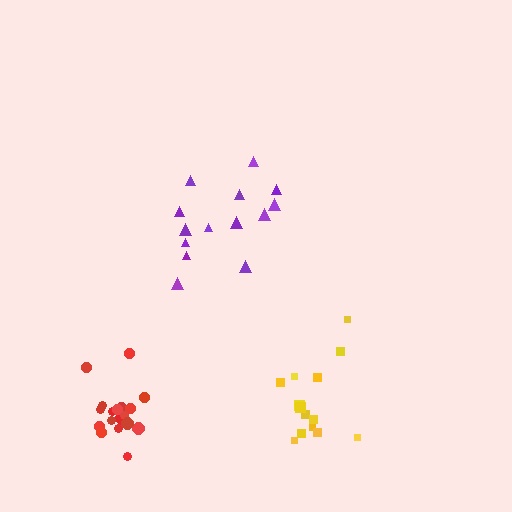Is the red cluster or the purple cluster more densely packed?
Red.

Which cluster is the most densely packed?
Red.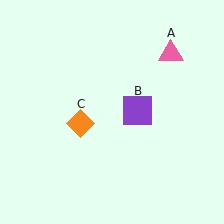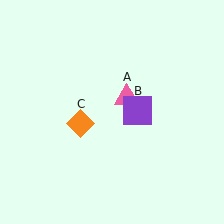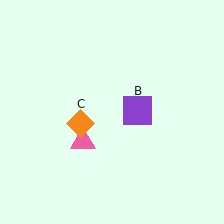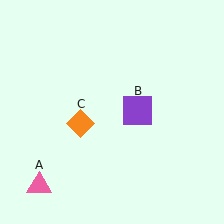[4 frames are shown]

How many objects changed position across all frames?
1 object changed position: pink triangle (object A).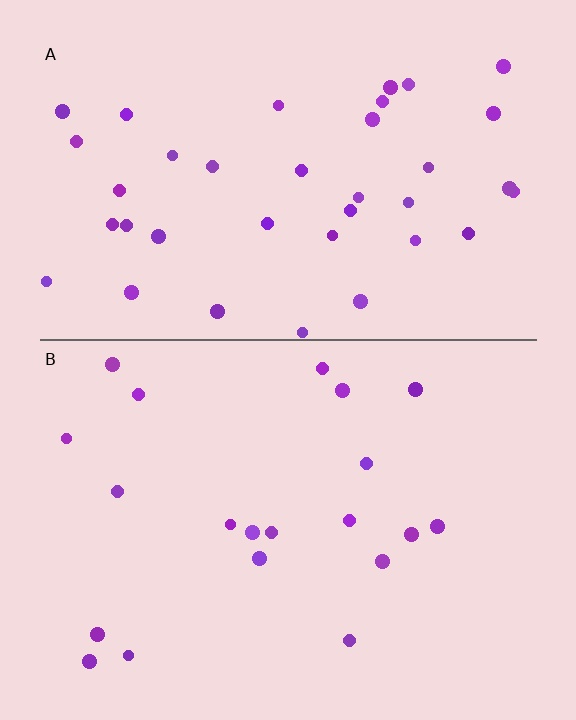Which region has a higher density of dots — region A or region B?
A (the top).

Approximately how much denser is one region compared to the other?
Approximately 1.8× — region A over region B.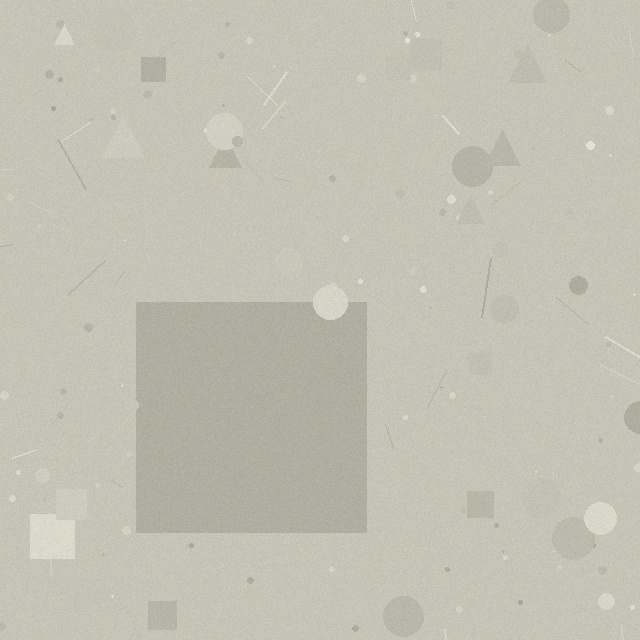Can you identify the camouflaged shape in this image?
The camouflaged shape is a square.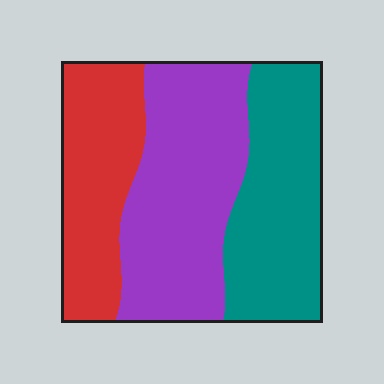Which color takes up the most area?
Purple, at roughly 40%.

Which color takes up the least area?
Red, at roughly 25%.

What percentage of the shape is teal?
Teal takes up between a quarter and a half of the shape.